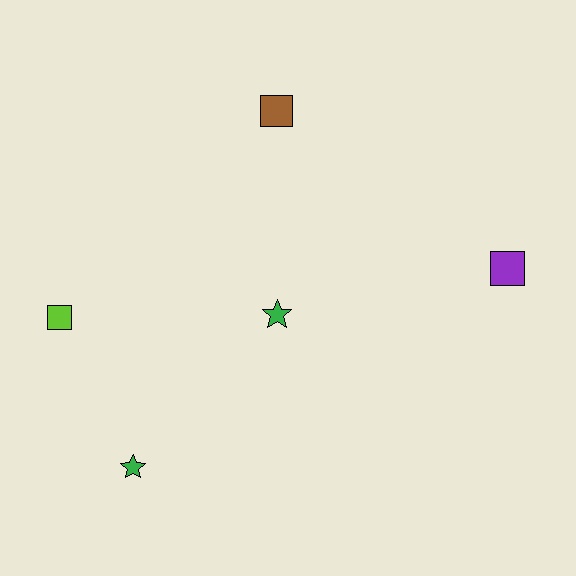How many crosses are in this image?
There are no crosses.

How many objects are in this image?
There are 5 objects.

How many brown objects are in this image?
There is 1 brown object.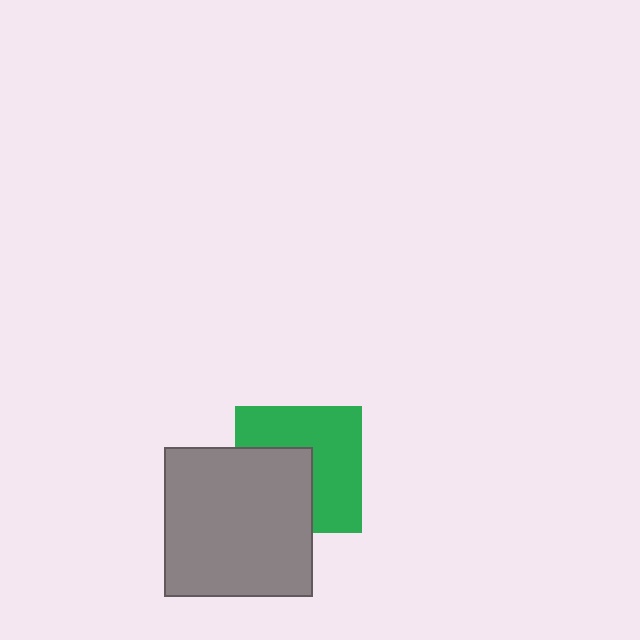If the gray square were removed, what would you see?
You would see the complete green square.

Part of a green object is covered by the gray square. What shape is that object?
It is a square.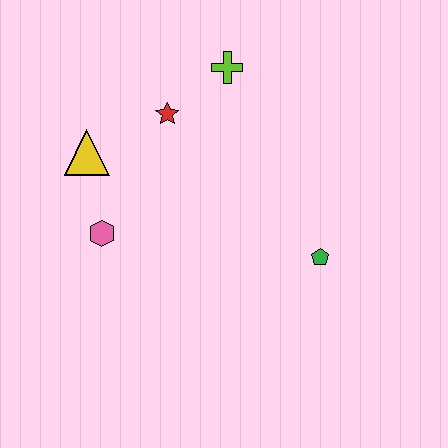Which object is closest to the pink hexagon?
The yellow triangle is closest to the pink hexagon.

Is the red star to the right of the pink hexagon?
Yes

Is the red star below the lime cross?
Yes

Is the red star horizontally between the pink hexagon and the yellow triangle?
No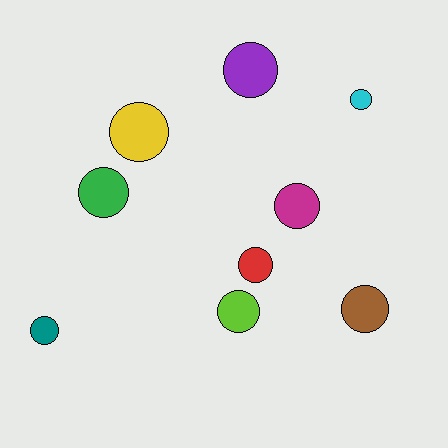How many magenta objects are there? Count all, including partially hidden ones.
There is 1 magenta object.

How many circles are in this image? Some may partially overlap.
There are 9 circles.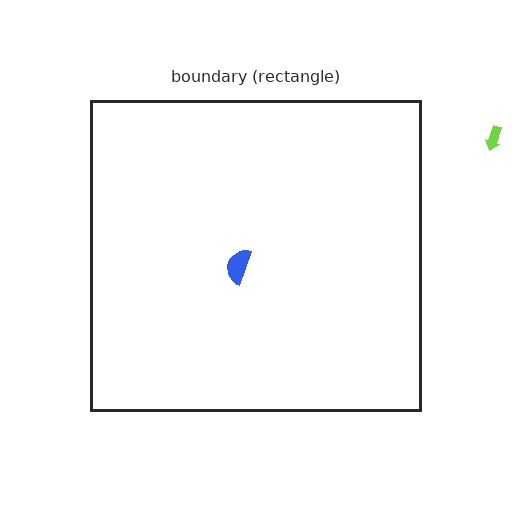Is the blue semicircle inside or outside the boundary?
Inside.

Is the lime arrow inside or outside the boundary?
Outside.